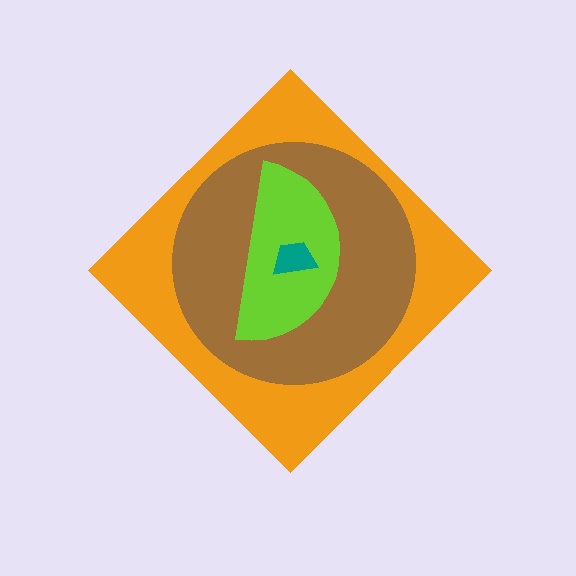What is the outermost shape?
The orange diamond.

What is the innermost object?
The teal trapezoid.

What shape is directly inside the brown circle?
The lime semicircle.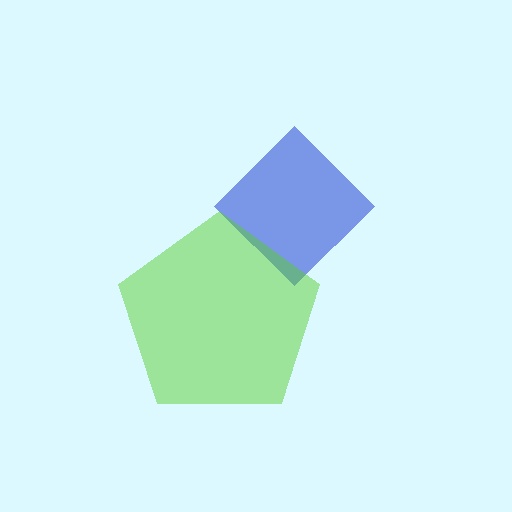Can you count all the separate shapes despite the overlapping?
Yes, there are 2 separate shapes.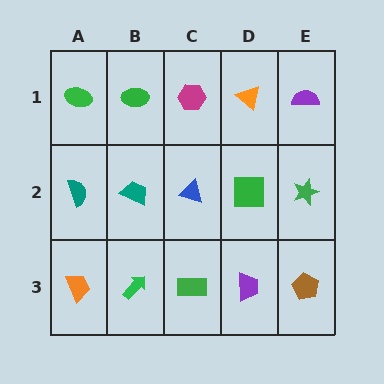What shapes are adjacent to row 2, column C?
A magenta hexagon (row 1, column C), a green rectangle (row 3, column C), a teal trapezoid (row 2, column B), a green square (row 2, column D).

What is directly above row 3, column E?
A green star.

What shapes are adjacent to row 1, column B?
A teal trapezoid (row 2, column B), a green ellipse (row 1, column A), a magenta hexagon (row 1, column C).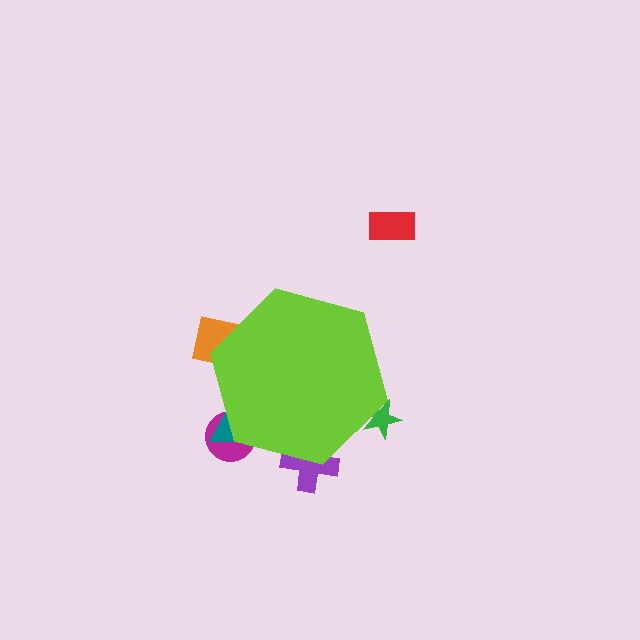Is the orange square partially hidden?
Yes, the orange square is partially hidden behind the lime hexagon.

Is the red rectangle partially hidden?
No, the red rectangle is fully visible.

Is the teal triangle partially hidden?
Yes, the teal triangle is partially hidden behind the lime hexagon.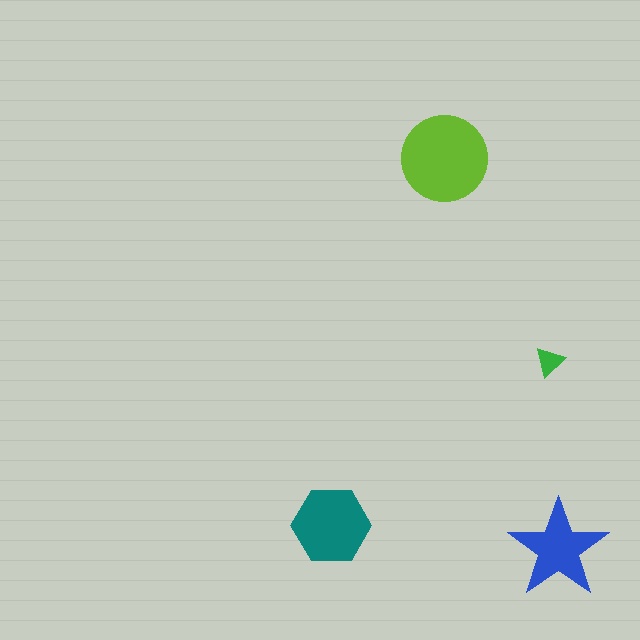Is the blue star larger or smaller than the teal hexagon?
Smaller.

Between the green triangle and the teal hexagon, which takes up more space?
The teal hexagon.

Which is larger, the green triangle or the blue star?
The blue star.